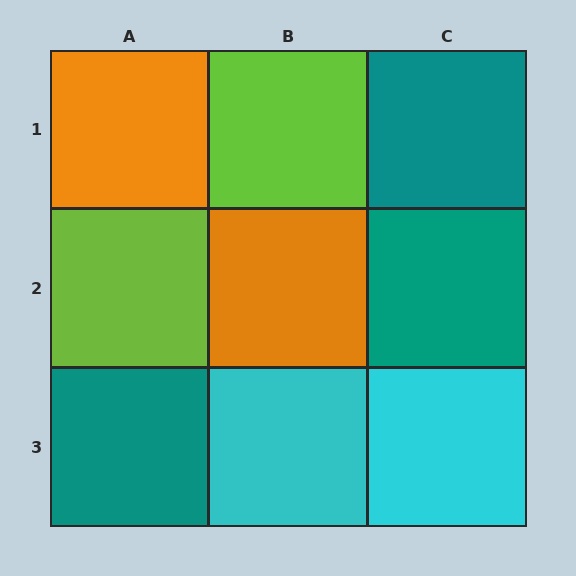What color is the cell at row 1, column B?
Lime.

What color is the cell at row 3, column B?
Cyan.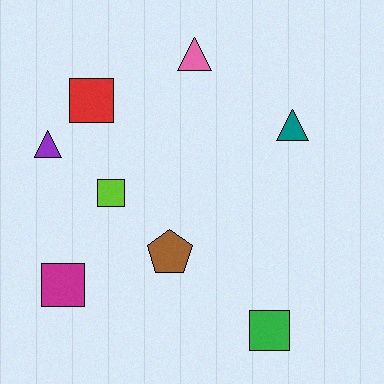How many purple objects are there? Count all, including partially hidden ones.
There is 1 purple object.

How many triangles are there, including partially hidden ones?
There are 3 triangles.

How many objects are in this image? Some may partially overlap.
There are 8 objects.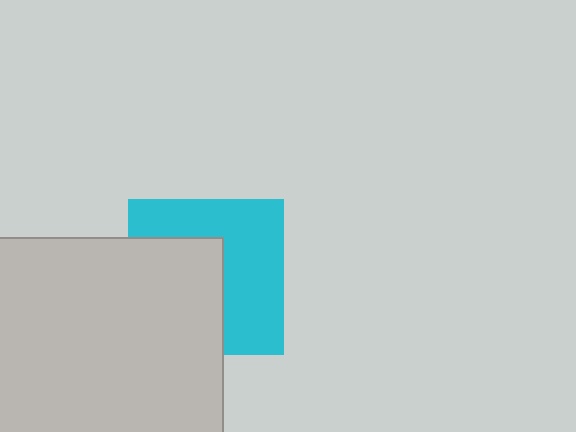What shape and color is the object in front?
The object in front is a light gray square.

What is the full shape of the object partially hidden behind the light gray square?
The partially hidden object is a cyan square.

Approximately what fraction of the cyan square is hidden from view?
Roughly 47% of the cyan square is hidden behind the light gray square.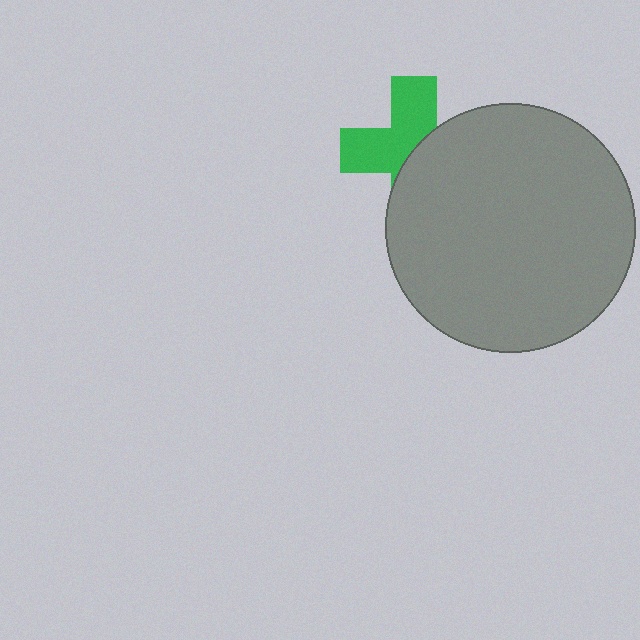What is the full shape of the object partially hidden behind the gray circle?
The partially hidden object is a green cross.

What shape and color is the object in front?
The object in front is a gray circle.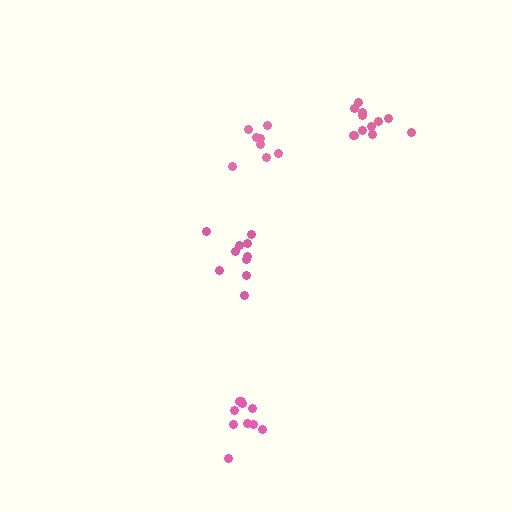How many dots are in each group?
Group 1: 8 dots, Group 2: 12 dots, Group 3: 10 dots, Group 4: 10 dots (40 total).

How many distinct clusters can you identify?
There are 4 distinct clusters.